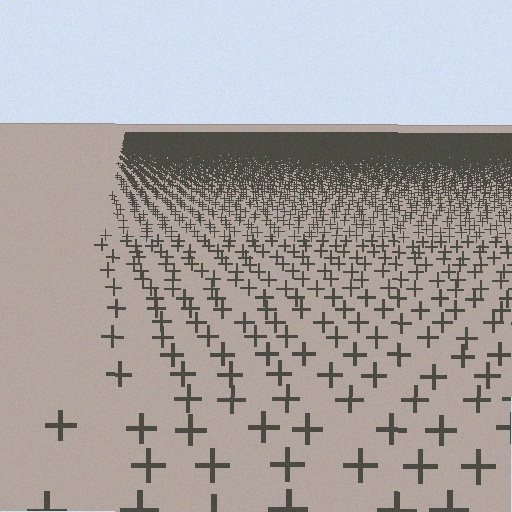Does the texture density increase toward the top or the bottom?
Density increases toward the top.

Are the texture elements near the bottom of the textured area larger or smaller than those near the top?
Larger. Near the bottom, elements are closer to the viewer and appear at a bigger on-screen size.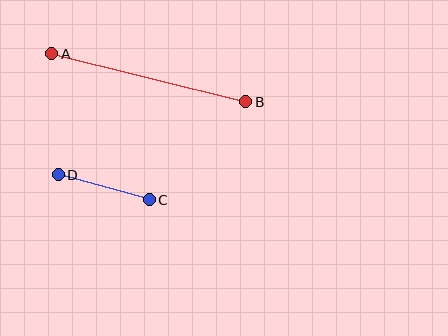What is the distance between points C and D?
The distance is approximately 94 pixels.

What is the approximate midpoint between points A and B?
The midpoint is at approximately (149, 78) pixels.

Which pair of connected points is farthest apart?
Points A and B are farthest apart.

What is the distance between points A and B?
The distance is approximately 200 pixels.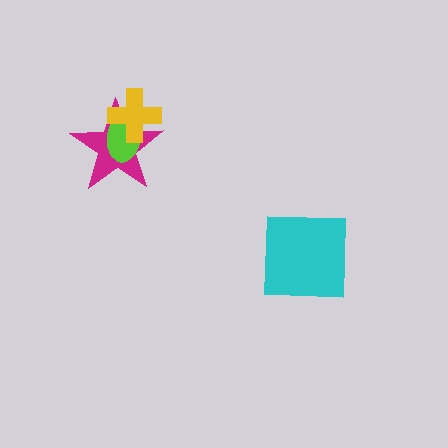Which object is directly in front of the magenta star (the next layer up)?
The lime ellipse is directly in front of the magenta star.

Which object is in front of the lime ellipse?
The yellow cross is in front of the lime ellipse.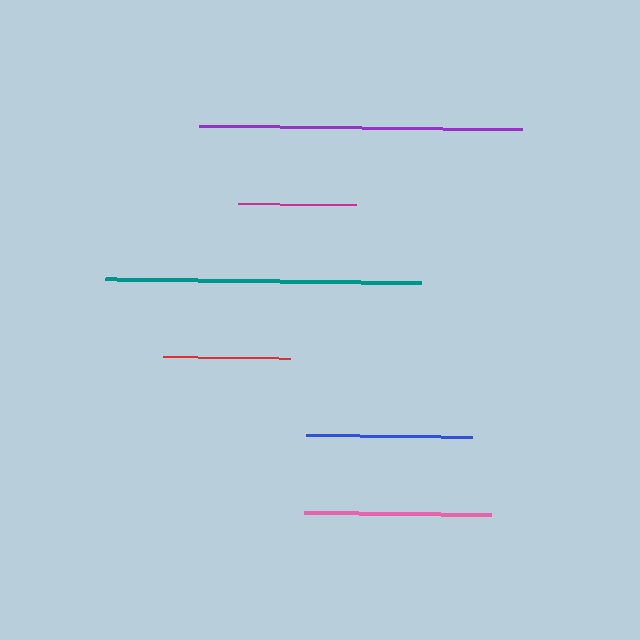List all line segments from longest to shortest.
From longest to shortest: purple, teal, pink, blue, red, magenta.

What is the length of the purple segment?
The purple segment is approximately 323 pixels long.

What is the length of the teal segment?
The teal segment is approximately 315 pixels long.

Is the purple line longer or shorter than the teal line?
The purple line is longer than the teal line.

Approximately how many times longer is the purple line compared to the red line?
The purple line is approximately 2.5 times the length of the red line.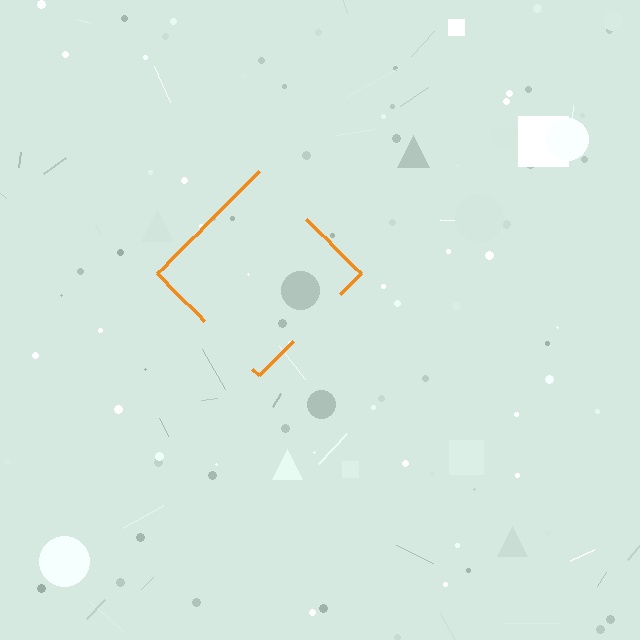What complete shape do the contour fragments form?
The contour fragments form a diamond.